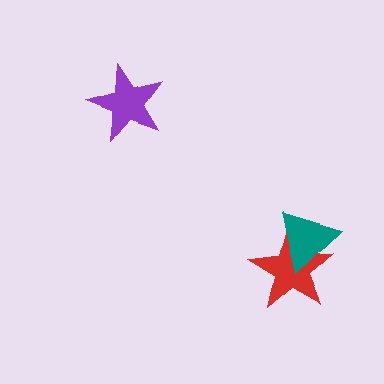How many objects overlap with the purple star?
0 objects overlap with the purple star.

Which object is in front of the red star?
The teal triangle is in front of the red star.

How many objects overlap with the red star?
1 object overlaps with the red star.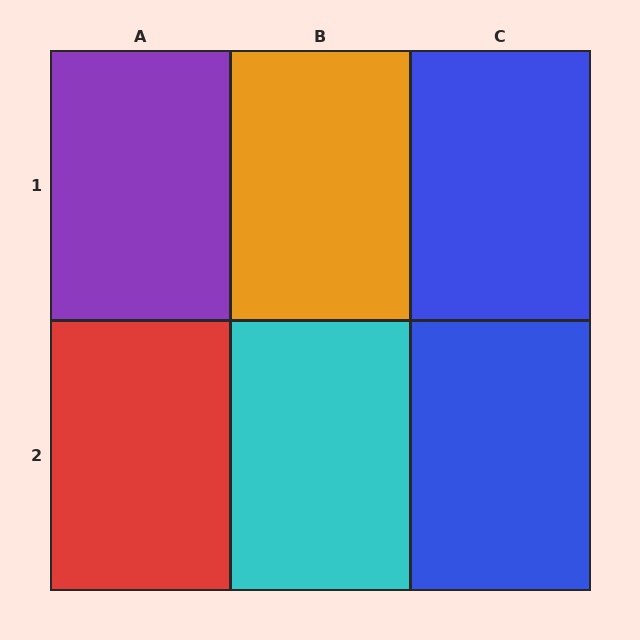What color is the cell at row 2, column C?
Blue.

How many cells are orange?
1 cell is orange.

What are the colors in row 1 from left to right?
Purple, orange, blue.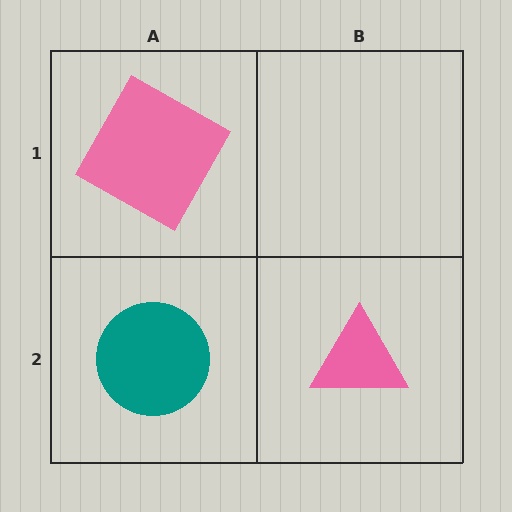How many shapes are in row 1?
1 shape.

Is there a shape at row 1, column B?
No, that cell is empty.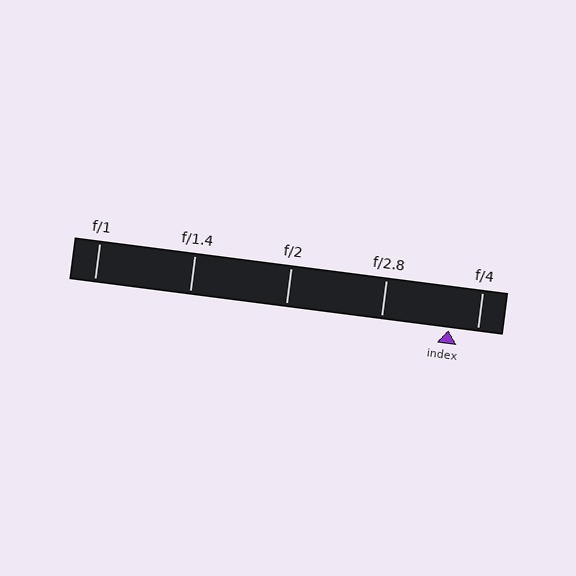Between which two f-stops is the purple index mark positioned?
The index mark is between f/2.8 and f/4.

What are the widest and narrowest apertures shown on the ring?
The widest aperture shown is f/1 and the narrowest is f/4.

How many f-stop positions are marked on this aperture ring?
There are 5 f-stop positions marked.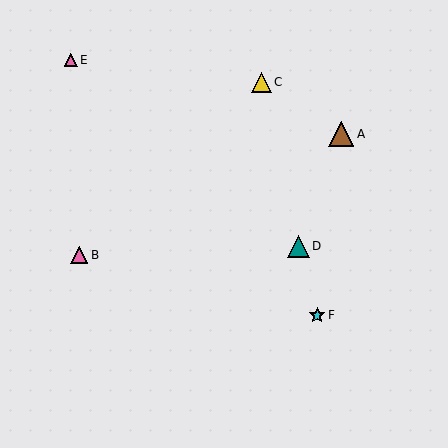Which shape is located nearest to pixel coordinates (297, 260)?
The teal triangle (labeled D) at (298, 246) is nearest to that location.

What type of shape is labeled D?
Shape D is a teal triangle.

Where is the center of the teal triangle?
The center of the teal triangle is at (298, 246).